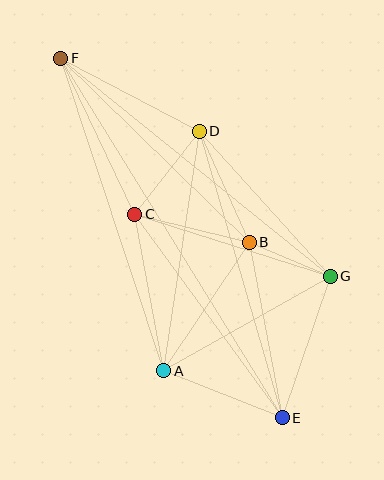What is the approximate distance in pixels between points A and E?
The distance between A and E is approximately 128 pixels.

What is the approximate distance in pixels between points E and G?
The distance between E and G is approximately 149 pixels.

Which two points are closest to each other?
Points B and G are closest to each other.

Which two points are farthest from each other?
Points E and F are farthest from each other.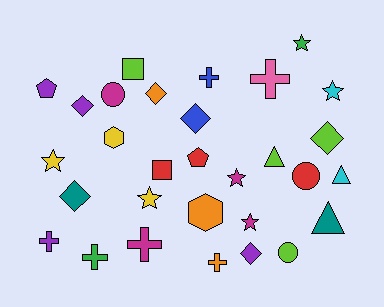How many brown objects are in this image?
There are no brown objects.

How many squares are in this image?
There are 2 squares.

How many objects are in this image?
There are 30 objects.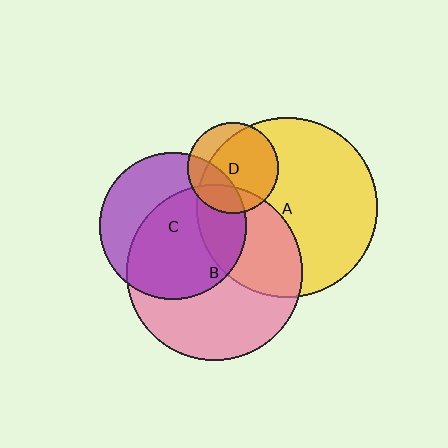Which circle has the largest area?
Circle A (yellow).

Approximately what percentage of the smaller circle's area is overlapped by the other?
Approximately 30%.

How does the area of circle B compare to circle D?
Approximately 3.7 times.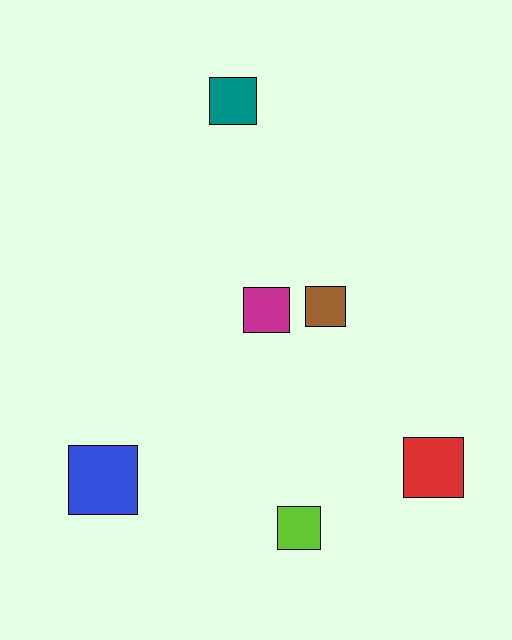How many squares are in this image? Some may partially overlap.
There are 6 squares.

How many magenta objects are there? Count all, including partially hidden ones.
There is 1 magenta object.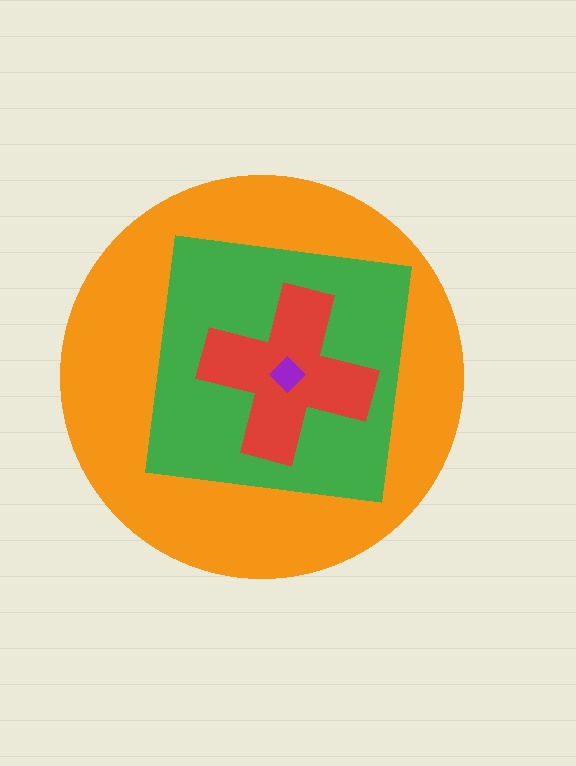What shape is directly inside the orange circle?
The green square.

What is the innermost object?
The purple diamond.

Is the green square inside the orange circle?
Yes.